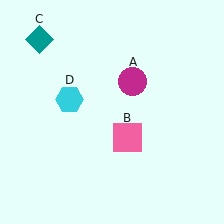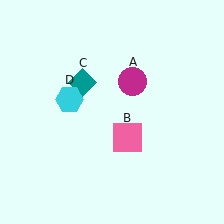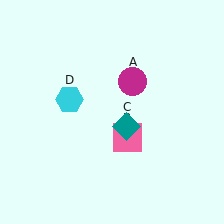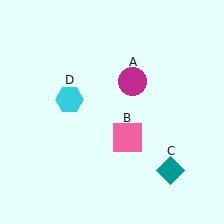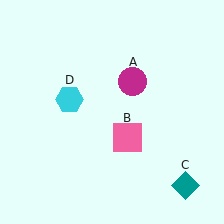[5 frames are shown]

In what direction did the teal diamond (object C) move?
The teal diamond (object C) moved down and to the right.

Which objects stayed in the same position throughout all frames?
Magenta circle (object A) and pink square (object B) and cyan hexagon (object D) remained stationary.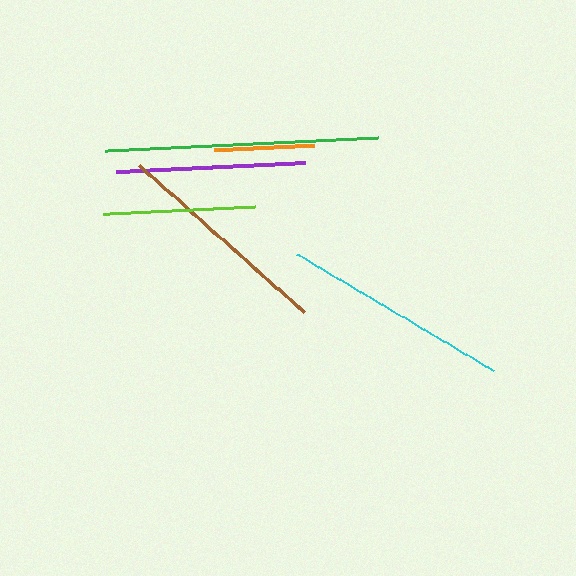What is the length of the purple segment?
The purple segment is approximately 189 pixels long.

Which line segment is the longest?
The green line is the longest at approximately 272 pixels.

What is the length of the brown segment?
The brown segment is approximately 221 pixels long.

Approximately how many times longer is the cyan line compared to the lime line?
The cyan line is approximately 1.5 times the length of the lime line.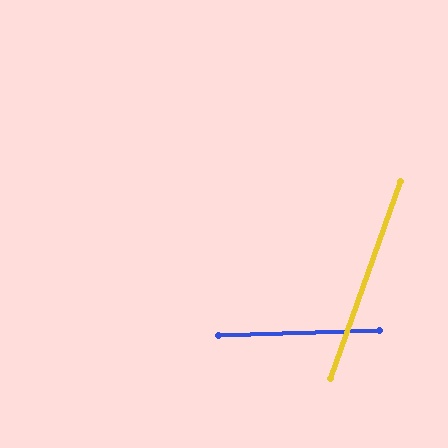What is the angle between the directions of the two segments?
Approximately 69 degrees.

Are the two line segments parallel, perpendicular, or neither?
Neither parallel nor perpendicular — they differ by about 69°.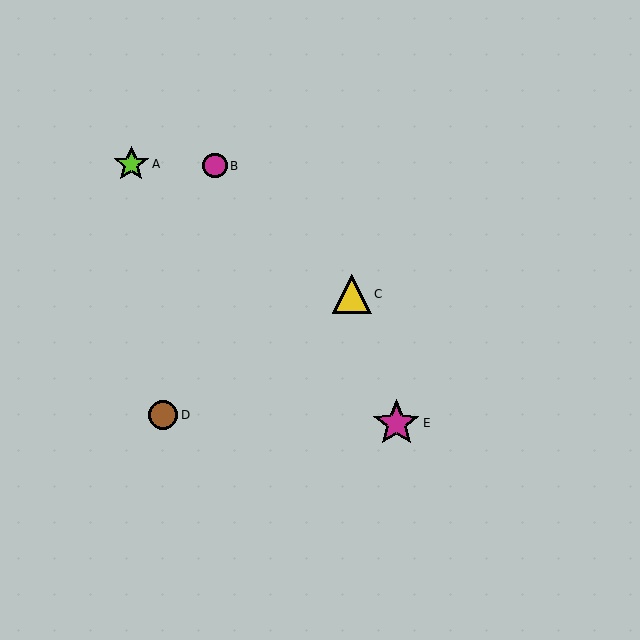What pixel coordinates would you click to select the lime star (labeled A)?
Click at (131, 164) to select the lime star A.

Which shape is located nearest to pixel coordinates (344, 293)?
The yellow triangle (labeled C) at (352, 294) is nearest to that location.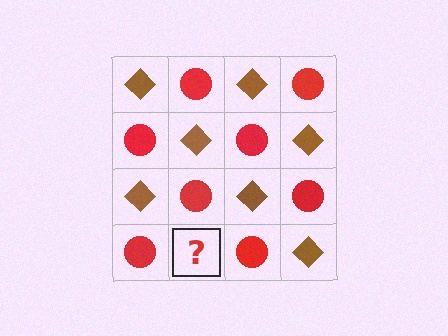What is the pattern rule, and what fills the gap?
The rule is that it alternates brown diamond and red circle in a checkerboard pattern. The gap should be filled with a brown diamond.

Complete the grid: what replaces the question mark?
The question mark should be replaced with a brown diamond.